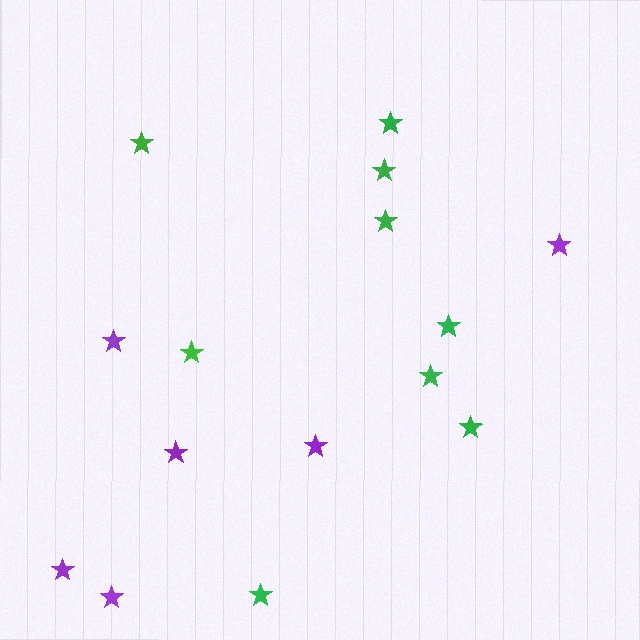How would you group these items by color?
There are 2 groups: one group of purple stars (6) and one group of green stars (9).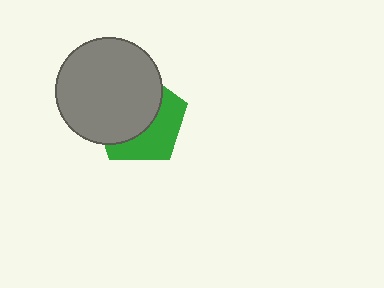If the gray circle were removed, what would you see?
You would see the complete green pentagon.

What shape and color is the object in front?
The object in front is a gray circle.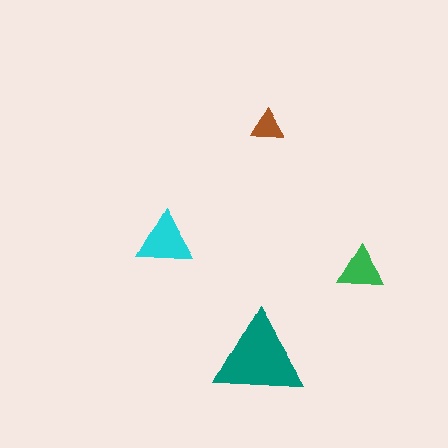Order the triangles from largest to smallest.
the teal one, the cyan one, the green one, the brown one.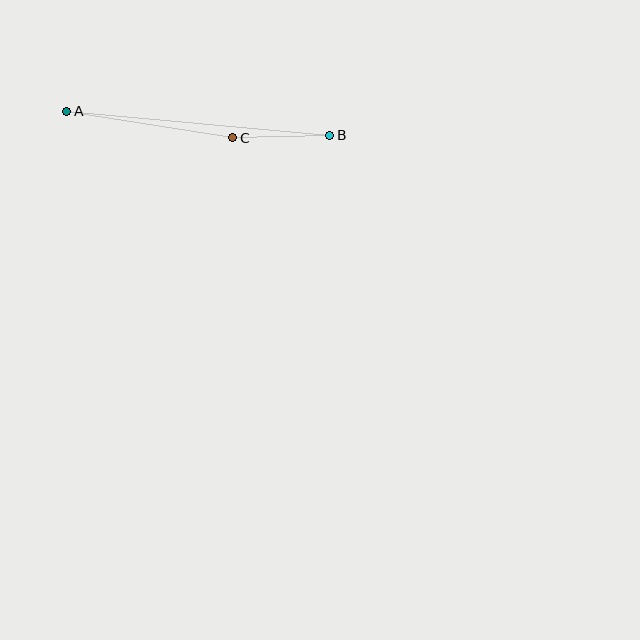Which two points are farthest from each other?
Points A and B are farthest from each other.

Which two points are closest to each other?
Points B and C are closest to each other.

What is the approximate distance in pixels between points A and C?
The distance between A and C is approximately 168 pixels.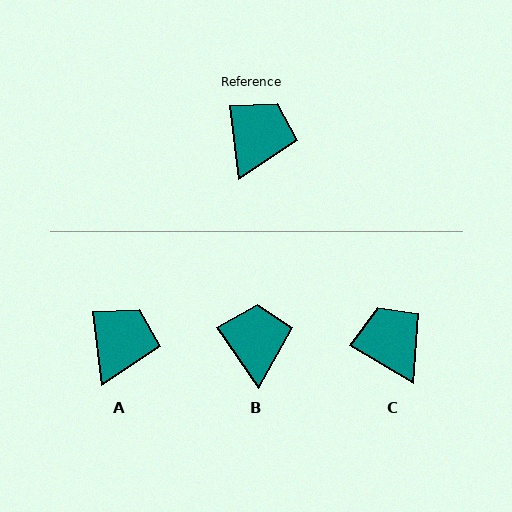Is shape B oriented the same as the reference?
No, it is off by about 28 degrees.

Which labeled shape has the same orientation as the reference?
A.